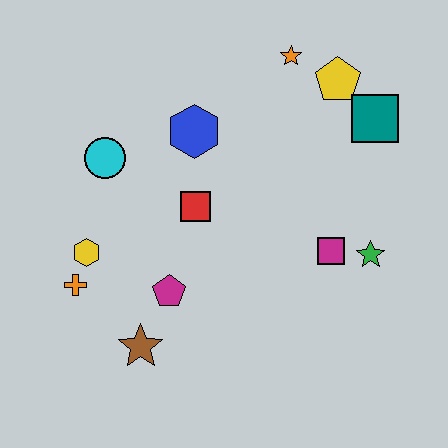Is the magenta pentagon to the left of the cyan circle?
No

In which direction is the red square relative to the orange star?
The red square is below the orange star.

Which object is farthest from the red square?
The teal square is farthest from the red square.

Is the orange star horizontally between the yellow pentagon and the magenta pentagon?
Yes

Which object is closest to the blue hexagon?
The red square is closest to the blue hexagon.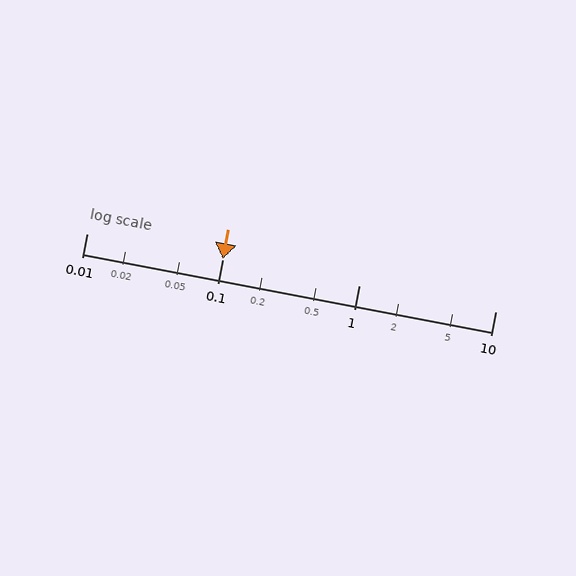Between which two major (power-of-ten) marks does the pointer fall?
The pointer is between 0.01 and 0.1.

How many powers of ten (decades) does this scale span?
The scale spans 3 decades, from 0.01 to 10.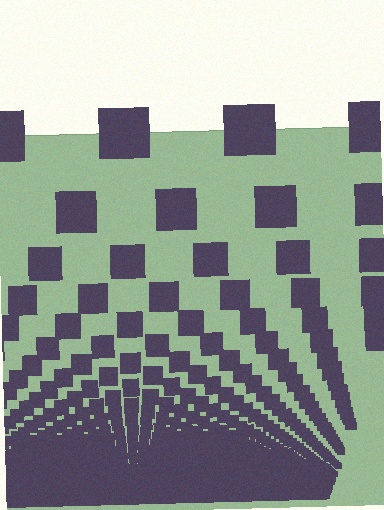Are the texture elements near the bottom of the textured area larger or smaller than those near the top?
Smaller. The gradient is inverted — elements near the bottom are smaller and denser.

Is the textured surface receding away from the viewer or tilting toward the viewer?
The surface appears to tilt toward the viewer. Texture elements get larger and sparser toward the top.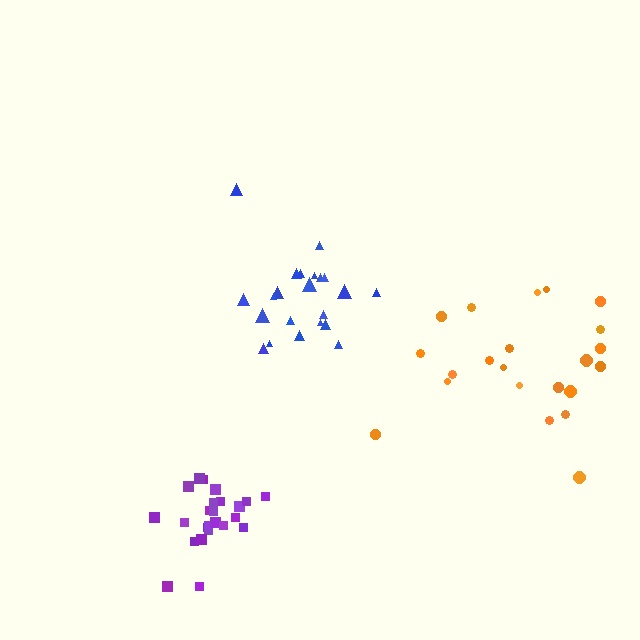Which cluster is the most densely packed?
Purple.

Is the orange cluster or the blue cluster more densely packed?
Blue.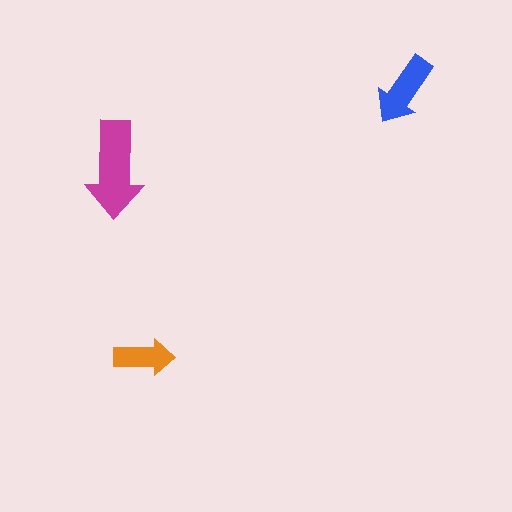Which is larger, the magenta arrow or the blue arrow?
The magenta one.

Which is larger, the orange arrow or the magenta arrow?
The magenta one.